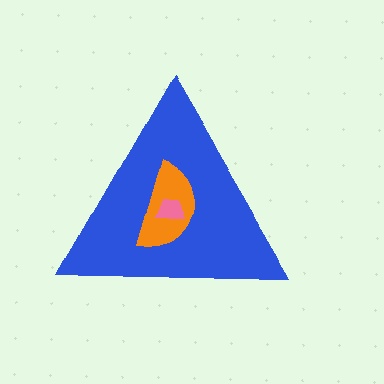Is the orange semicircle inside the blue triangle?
Yes.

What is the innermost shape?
The pink trapezoid.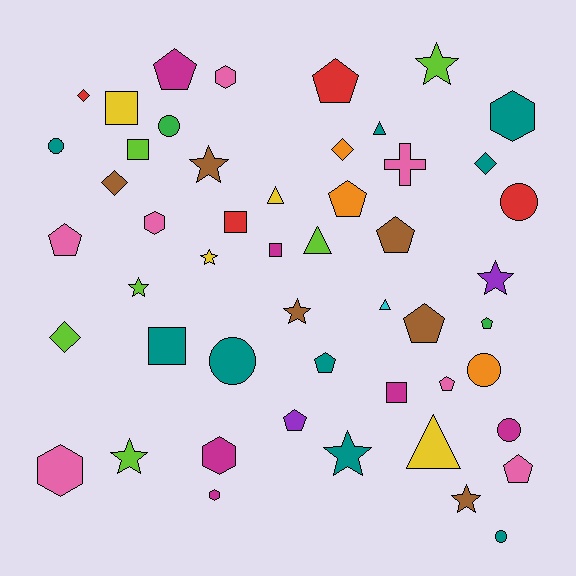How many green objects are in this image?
There are 2 green objects.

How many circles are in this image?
There are 7 circles.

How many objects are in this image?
There are 50 objects.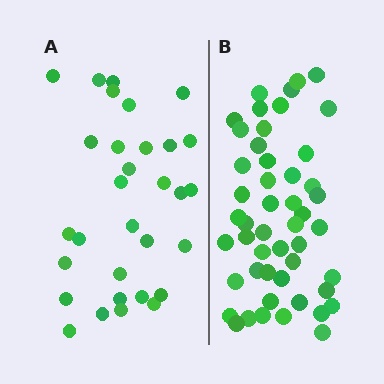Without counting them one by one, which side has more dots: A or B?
Region B (the right region) has more dots.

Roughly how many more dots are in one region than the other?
Region B has approximately 20 more dots than region A.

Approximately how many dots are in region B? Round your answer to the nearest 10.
About 50 dots. (The exact count is 49, which rounds to 50.)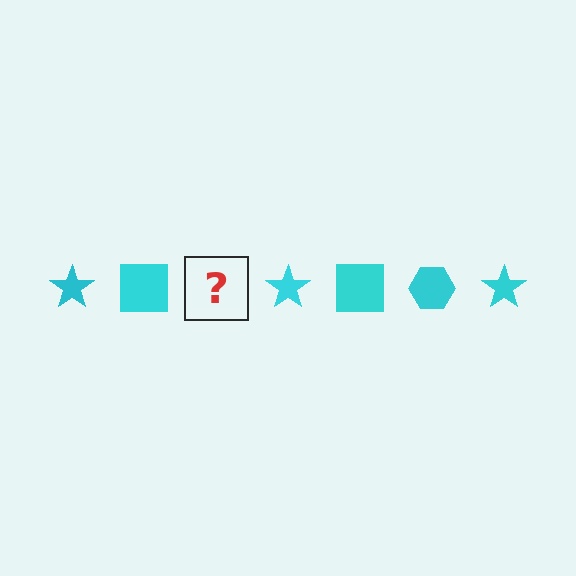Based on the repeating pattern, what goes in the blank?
The blank should be a cyan hexagon.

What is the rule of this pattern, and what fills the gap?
The rule is that the pattern cycles through star, square, hexagon shapes in cyan. The gap should be filled with a cyan hexagon.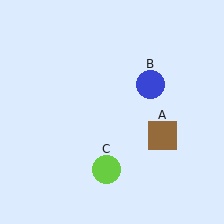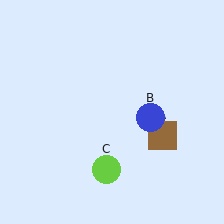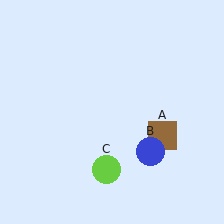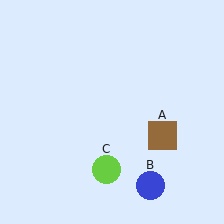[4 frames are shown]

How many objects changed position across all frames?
1 object changed position: blue circle (object B).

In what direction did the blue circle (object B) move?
The blue circle (object B) moved down.